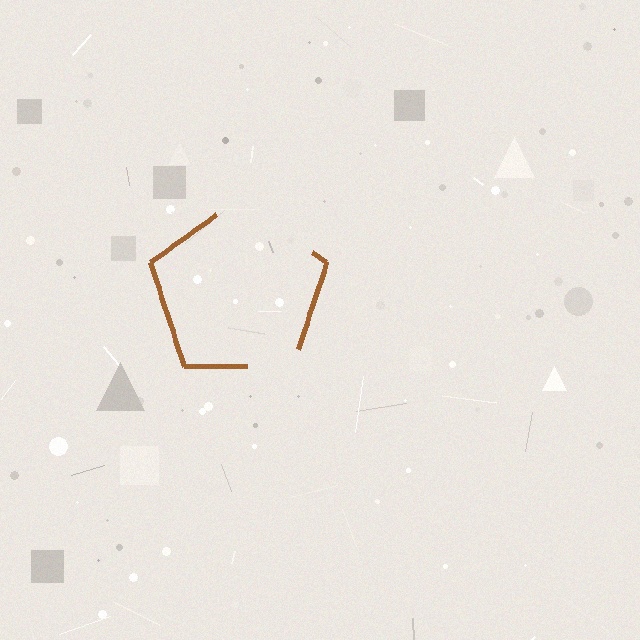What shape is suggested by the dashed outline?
The dashed outline suggests a pentagon.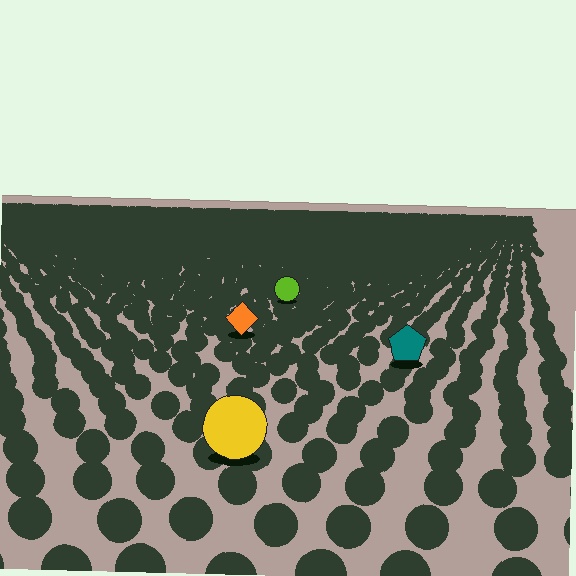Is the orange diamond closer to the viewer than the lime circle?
Yes. The orange diamond is closer — you can tell from the texture gradient: the ground texture is coarser near it.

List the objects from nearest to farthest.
From nearest to farthest: the yellow circle, the teal pentagon, the orange diamond, the lime circle.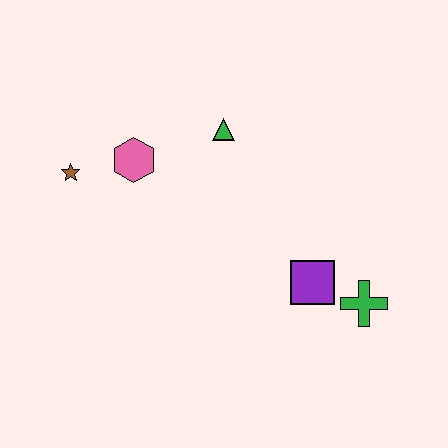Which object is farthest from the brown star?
The green cross is farthest from the brown star.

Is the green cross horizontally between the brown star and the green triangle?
No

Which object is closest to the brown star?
The pink hexagon is closest to the brown star.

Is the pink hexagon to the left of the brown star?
No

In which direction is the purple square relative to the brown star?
The purple square is to the right of the brown star.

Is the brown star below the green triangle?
Yes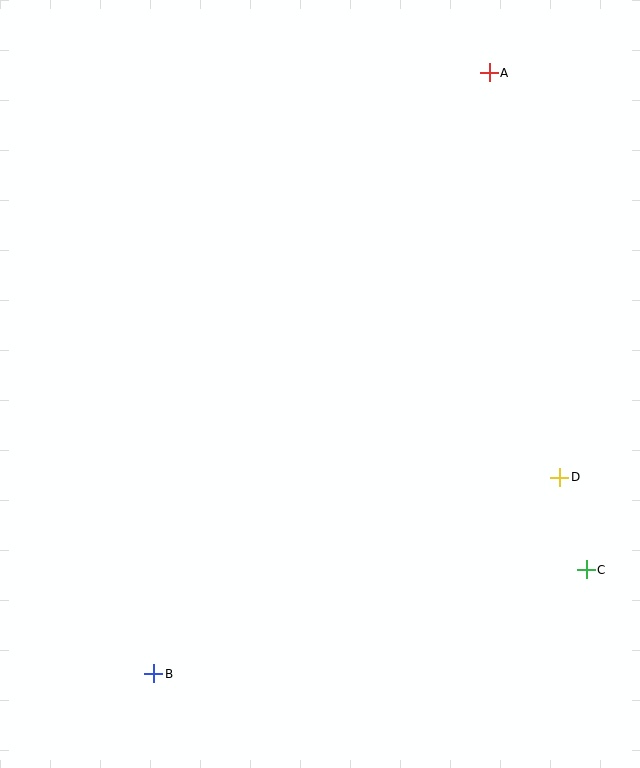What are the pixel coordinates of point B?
Point B is at (154, 674).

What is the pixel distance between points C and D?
The distance between C and D is 96 pixels.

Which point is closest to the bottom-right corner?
Point C is closest to the bottom-right corner.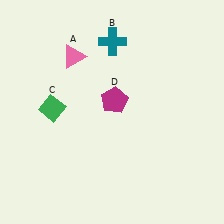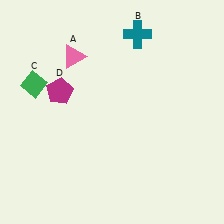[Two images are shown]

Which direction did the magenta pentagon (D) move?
The magenta pentagon (D) moved left.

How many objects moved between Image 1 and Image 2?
3 objects moved between the two images.